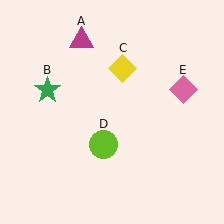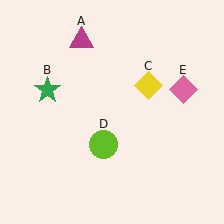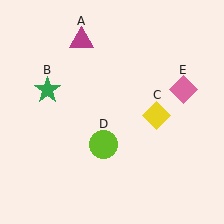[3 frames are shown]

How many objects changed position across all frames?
1 object changed position: yellow diamond (object C).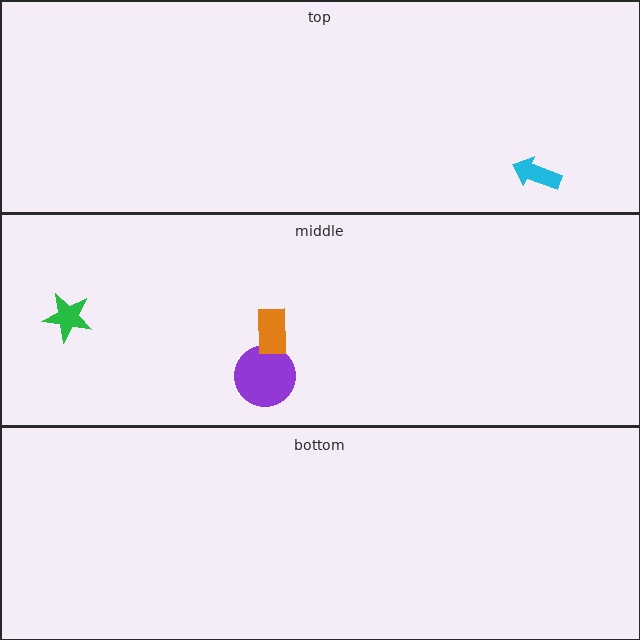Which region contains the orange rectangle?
The middle region.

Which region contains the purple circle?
The middle region.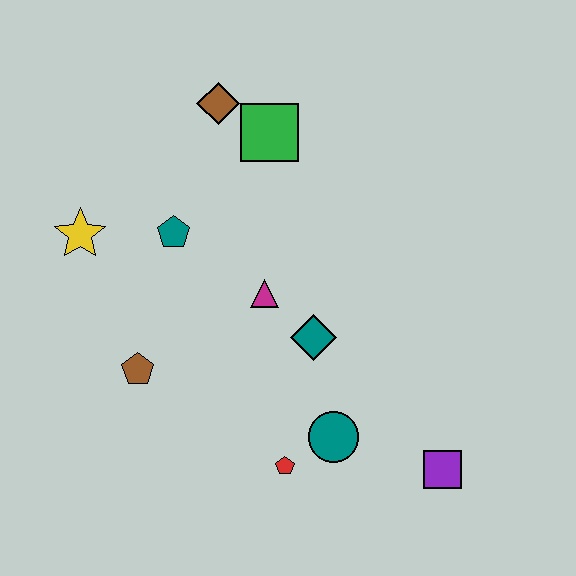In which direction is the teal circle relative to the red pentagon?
The teal circle is to the right of the red pentagon.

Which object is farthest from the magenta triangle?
The purple square is farthest from the magenta triangle.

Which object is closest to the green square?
The brown diamond is closest to the green square.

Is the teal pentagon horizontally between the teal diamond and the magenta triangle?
No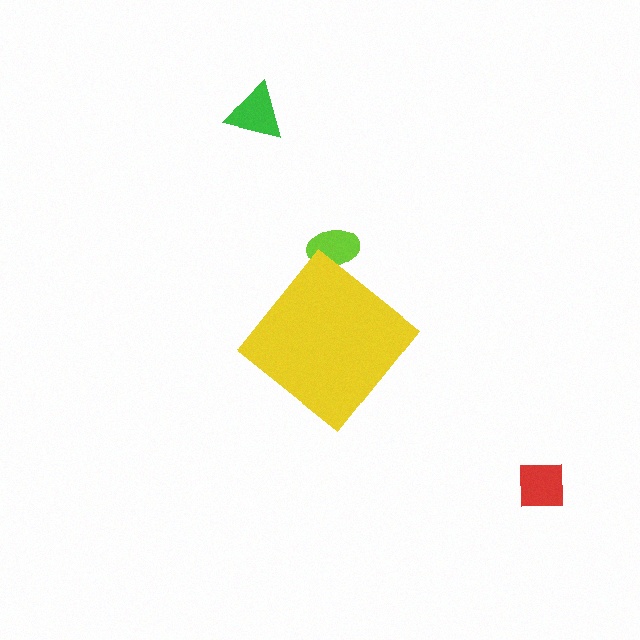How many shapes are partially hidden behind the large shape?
1 shape is partially hidden.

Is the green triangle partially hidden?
No, the green triangle is fully visible.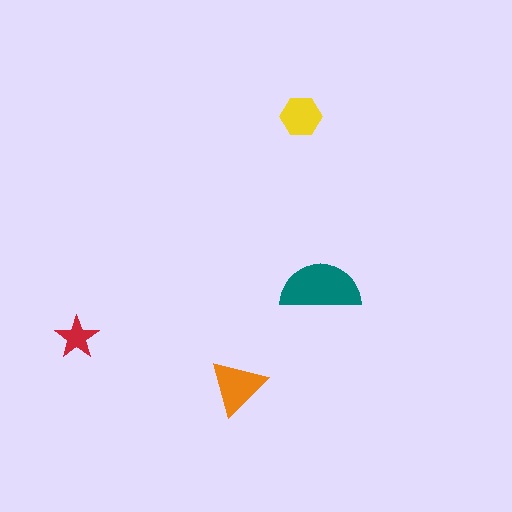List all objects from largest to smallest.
The teal semicircle, the orange triangle, the yellow hexagon, the red star.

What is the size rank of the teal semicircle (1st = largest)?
1st.